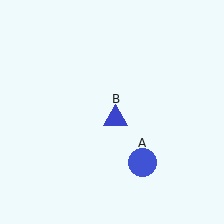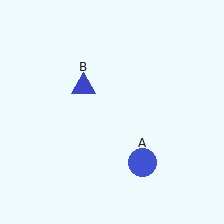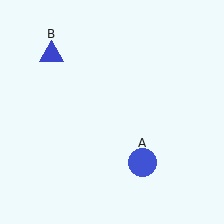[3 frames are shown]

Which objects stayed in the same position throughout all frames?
Blue circle (object A) remained stationary.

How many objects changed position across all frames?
1 object changed position: blue triangle (object B).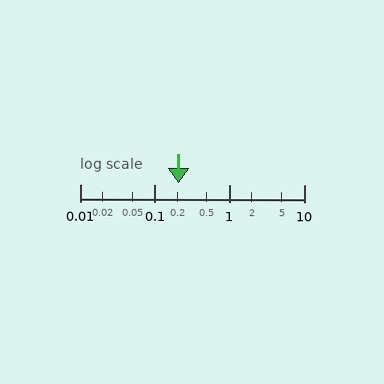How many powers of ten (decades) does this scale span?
The scale spans 3 decades, from 0.01 to 10.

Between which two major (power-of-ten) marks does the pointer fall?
The pointer is between 0.1 and 1.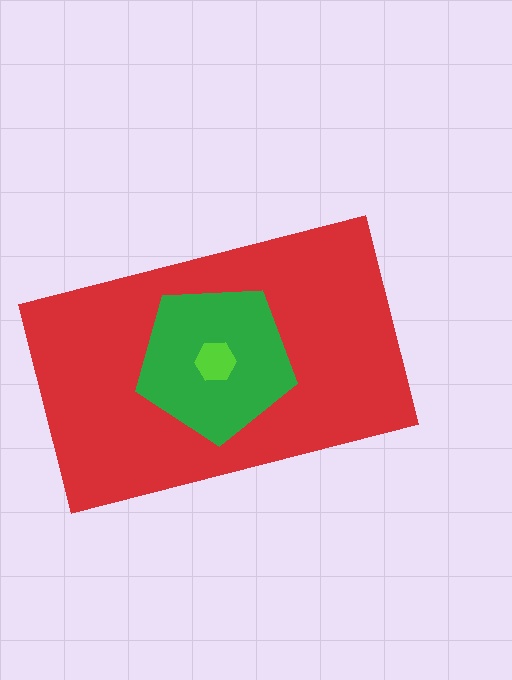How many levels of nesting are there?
3.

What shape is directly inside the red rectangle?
The green pentagon.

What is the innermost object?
The lime hexagon.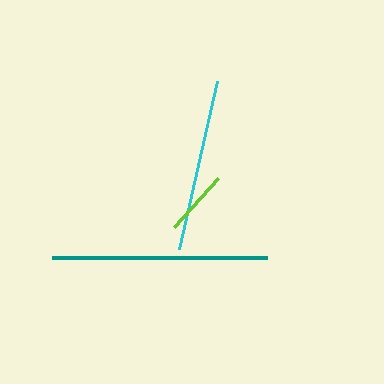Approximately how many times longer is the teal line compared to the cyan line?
The teal line is approximately 1.2 times the length of the cyan line.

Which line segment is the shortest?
The lime line is the shortest at approximately 67 pixels.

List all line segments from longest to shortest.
From longest to shortest: teal, cyan, lime.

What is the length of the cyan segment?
The cyan segment is approximately 172 pixels long.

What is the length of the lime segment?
The lime segment is approximately 67 pixels long.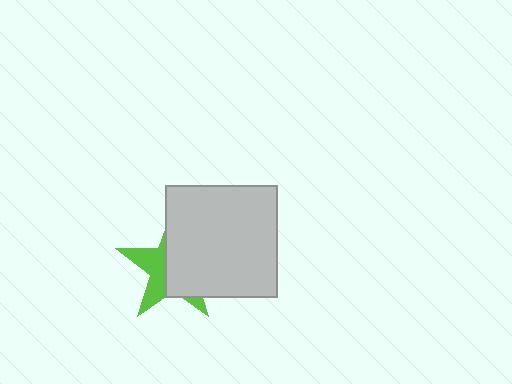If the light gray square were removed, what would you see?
You would see the complete lime star.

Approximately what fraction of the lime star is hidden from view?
Roughly 58% of the lime star is hidden behind the light gray square.